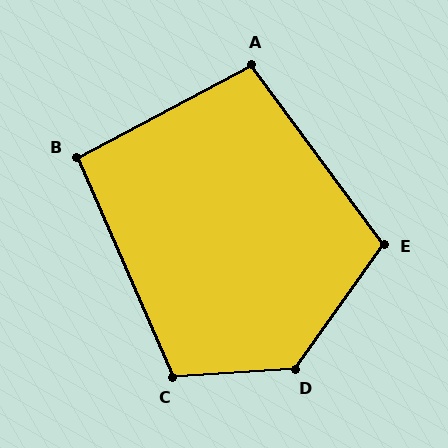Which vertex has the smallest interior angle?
B, at approximately 94 degrees.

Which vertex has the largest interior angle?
D, at approximately 129 degrees.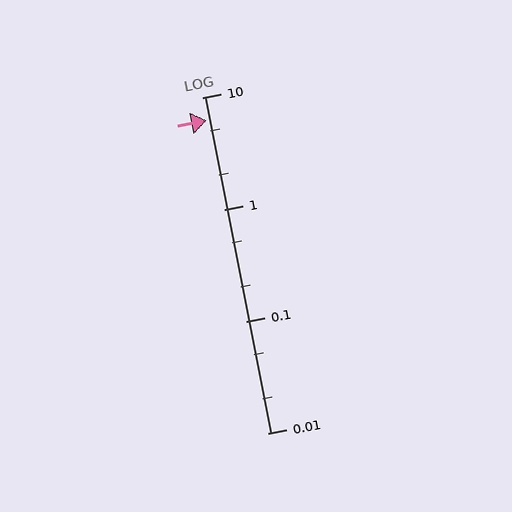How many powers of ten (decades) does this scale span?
The scale spans 3 decades, from 0.01 to 10.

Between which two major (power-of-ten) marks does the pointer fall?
The pointer is between 1 and 10.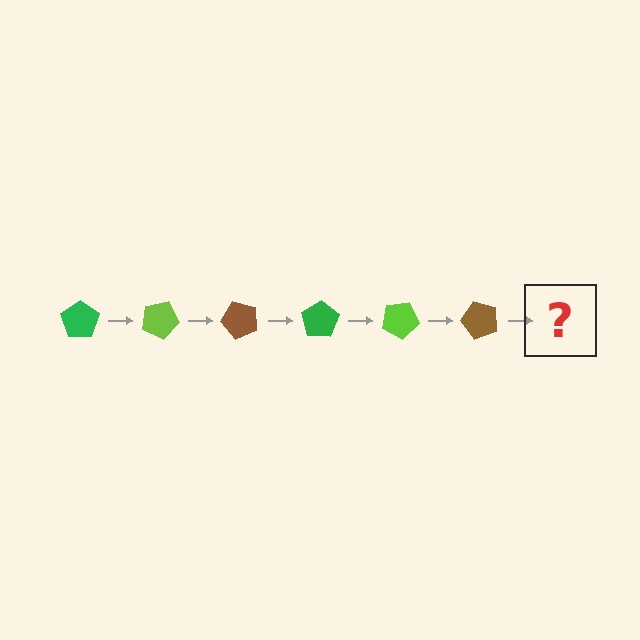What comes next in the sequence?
The next element should be a green pentagon, rotated 150 degrees from the start.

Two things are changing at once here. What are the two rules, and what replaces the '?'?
The two rules are that it rotates 25 degrees each step and the color cycles through green, lime, and brown. The '?' should be a green pentagon, rotated 150 degrees from the start.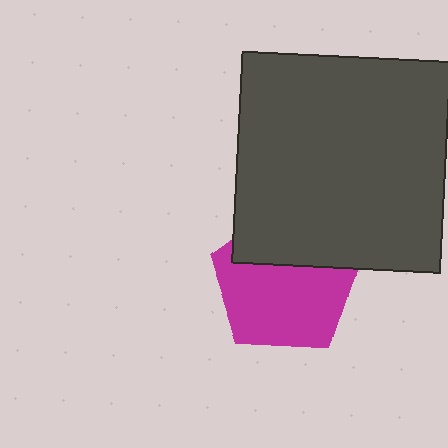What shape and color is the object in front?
The object in front is a dark gray rectangle.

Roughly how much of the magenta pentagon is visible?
Most of it is visible (roughly 66%).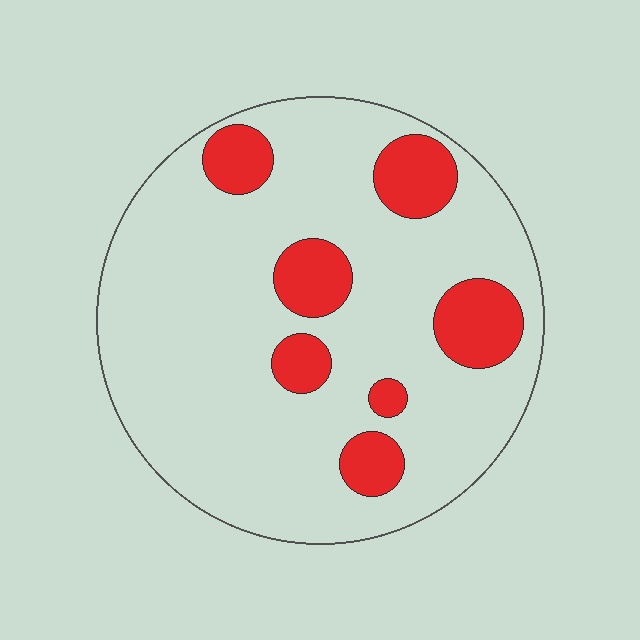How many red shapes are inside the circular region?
7.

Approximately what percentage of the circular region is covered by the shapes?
Approximately 20%.